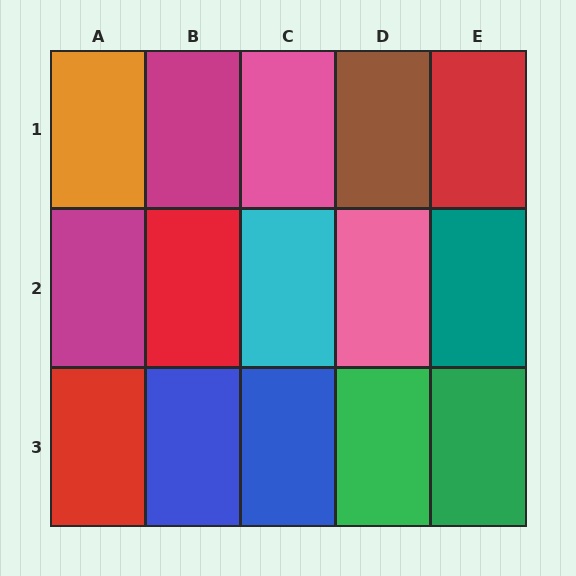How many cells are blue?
2 cells are blue.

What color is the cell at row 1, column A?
Orange.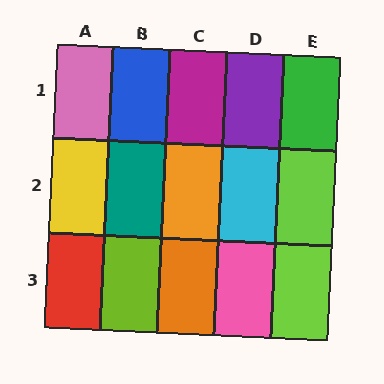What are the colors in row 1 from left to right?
Pink, blue, magenta, purple, green.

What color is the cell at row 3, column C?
Orange.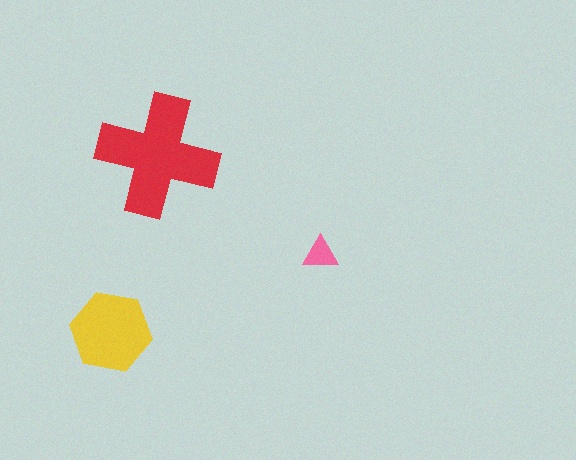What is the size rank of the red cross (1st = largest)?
1st.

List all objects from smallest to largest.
The pink triangle, the yellow hexagon, the red cross.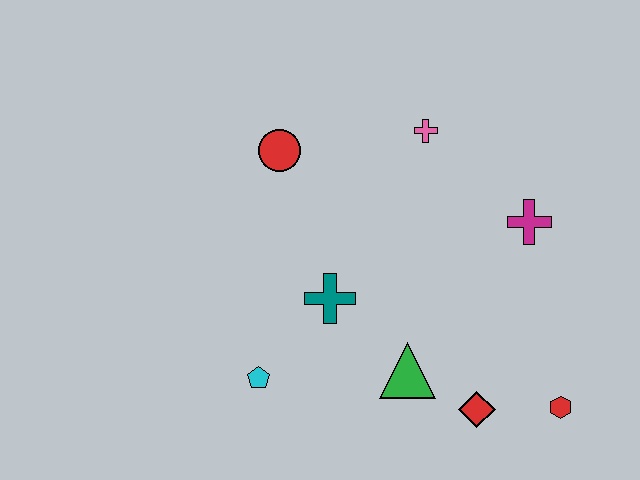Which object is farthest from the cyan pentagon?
The magenta cross is farthest from the cyan pentagon.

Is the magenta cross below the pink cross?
Yes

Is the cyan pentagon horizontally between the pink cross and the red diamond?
No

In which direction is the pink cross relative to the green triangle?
The pink cross is above the green triangle.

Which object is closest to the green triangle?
The red diamond is closest to the green triangle.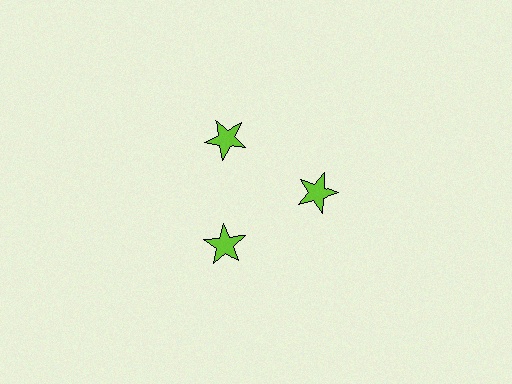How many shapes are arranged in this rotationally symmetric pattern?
There are 3 shapes, arranged in 3 groups of 1.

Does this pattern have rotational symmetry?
Yes, this pattern has 3-fold rotational symmetry. It looks the same after rotating 120 degrees around the center.